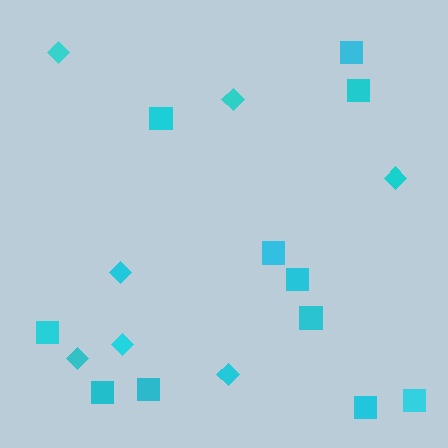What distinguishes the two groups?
There are 2 groups: one group of diamonds (7) and one group of squares (11).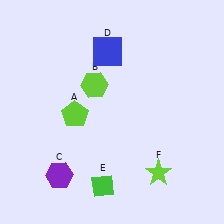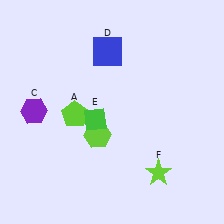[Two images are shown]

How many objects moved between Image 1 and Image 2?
3 objects moved between the two images.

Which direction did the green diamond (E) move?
The green diamond (E) moved up.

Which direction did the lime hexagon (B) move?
The lime hexagon (B) moved down.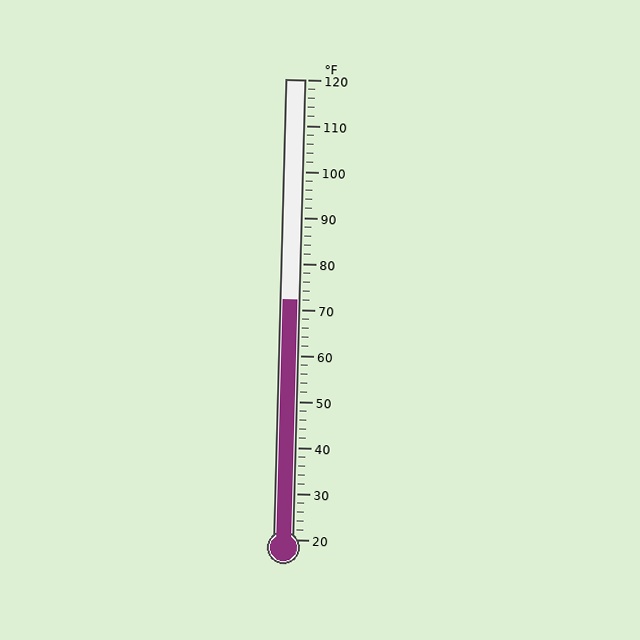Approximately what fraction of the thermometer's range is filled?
The thermometer is filled to approximately 50% of its range.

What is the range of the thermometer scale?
The thermometer scale ranges from 20°F to 120°F.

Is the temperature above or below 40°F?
The temperature is above 40°F.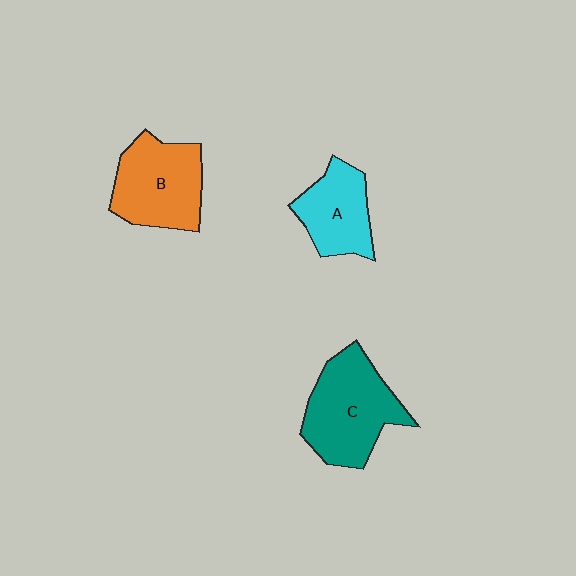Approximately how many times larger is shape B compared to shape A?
Approximately 1.3 times.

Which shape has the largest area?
Shape C (teal).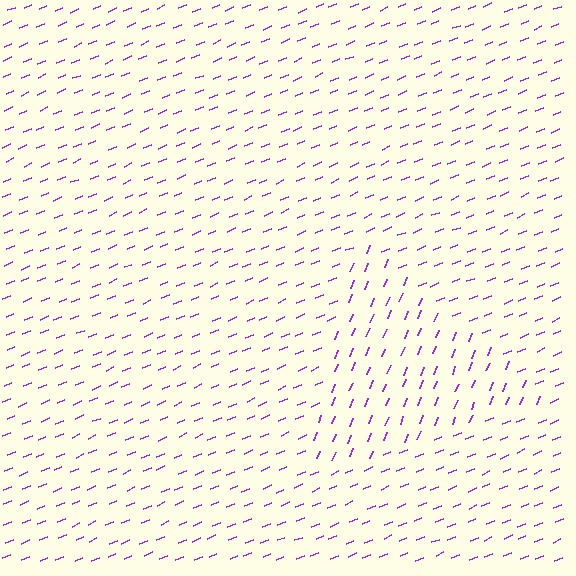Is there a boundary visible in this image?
Yes, there is a texture boundary formed by a change in line orientation.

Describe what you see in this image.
The image is filled with small purple line segments. A triangle region in the image has lines oriented differently from the surrounding lines, creating a visible texture boundary.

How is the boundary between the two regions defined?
The boundary is defined purely by a change in line orientation (approximately 45 degrees difference). All lines are the same color and thickness.